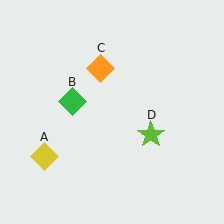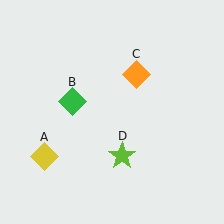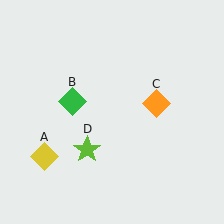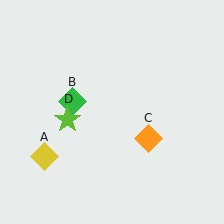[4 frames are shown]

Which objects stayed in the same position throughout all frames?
Yellow diamond (object A) and green diamond (object B) remained stationary.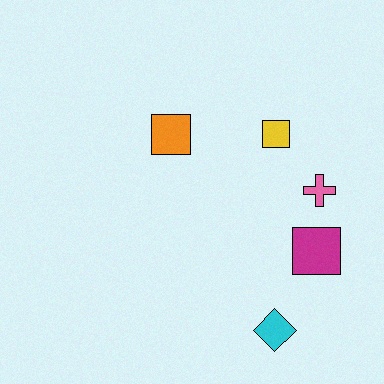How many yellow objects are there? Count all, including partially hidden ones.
There is 1 yellow object.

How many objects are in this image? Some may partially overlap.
There are 5 objects.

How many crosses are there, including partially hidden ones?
There is 1 cross.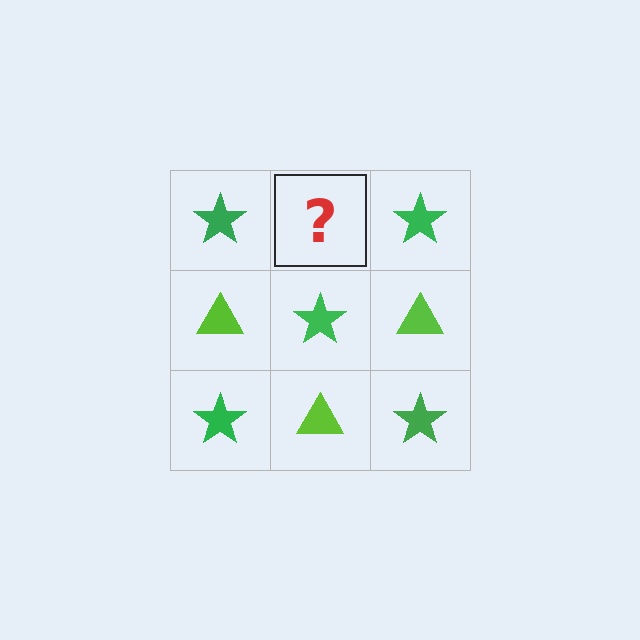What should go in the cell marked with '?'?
The missing cell should contain a lime triangle.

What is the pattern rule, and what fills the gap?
The rule is that it alternates green star and lime triangle in a checkerboard pattern. The gap should be filled with a lime triangle.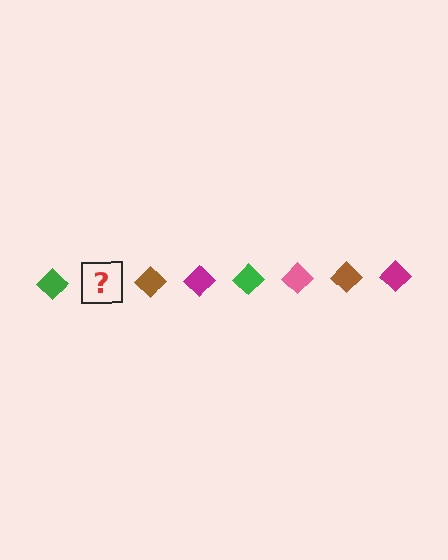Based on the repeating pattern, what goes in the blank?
The blank should be a pink diamond.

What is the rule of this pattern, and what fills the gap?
The rule is that the pattern cycles through green, pink, brown, magenta diamonds. The gap should be filled with a pink diamond.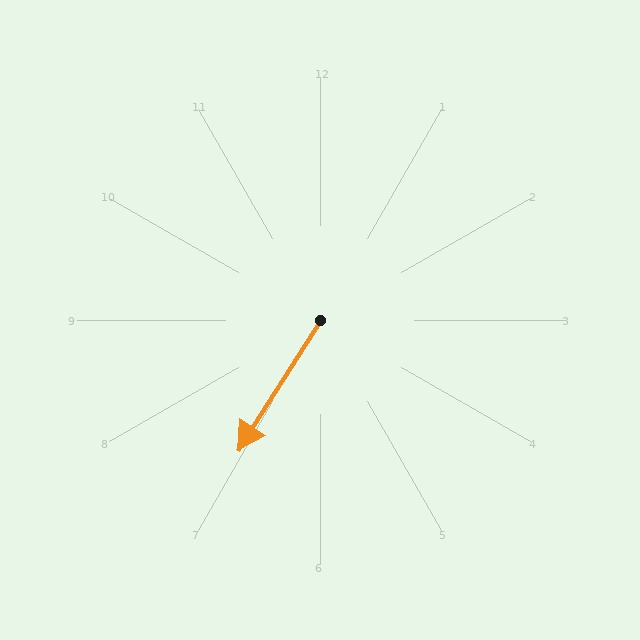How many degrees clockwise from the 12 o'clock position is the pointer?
Approximately 212 degrees.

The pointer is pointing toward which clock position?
Roughly 7 o'clock.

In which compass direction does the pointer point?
Southwest.